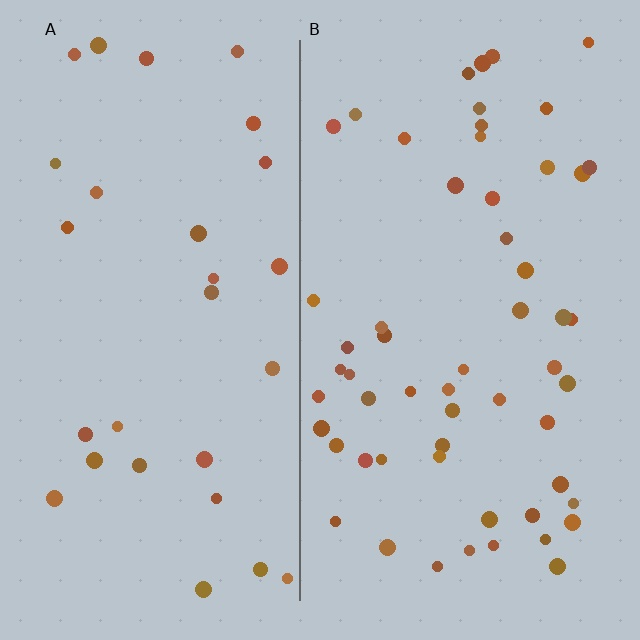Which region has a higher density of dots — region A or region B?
B (the right).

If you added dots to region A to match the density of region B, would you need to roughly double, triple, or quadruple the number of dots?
Approximately double.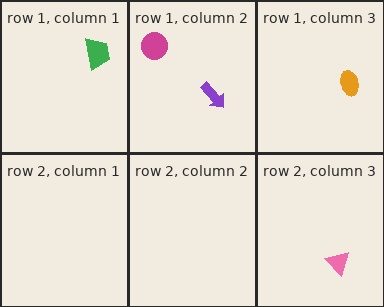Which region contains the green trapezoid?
The row 1, column 1 region.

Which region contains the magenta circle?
The row 1, column 2 region.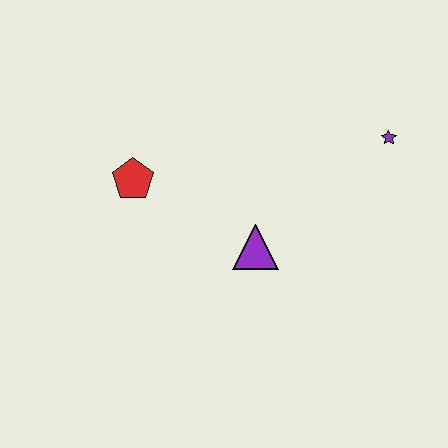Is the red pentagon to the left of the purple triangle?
Yes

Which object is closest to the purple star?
The purple triangle is closest to the purple star.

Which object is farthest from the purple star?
The red pentagon is farthest from the purple star.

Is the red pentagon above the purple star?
No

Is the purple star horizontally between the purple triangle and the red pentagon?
No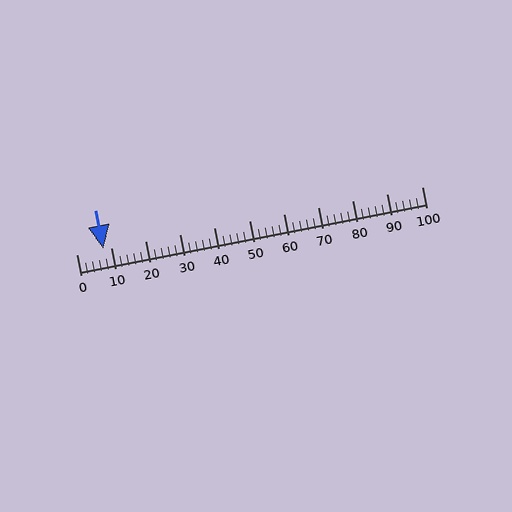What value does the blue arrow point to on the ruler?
The blue arrow points to approximately 8.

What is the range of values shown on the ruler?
The ruler shows values from 0 to 100.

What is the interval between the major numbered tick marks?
The major tick marks are spaced 10 units apart.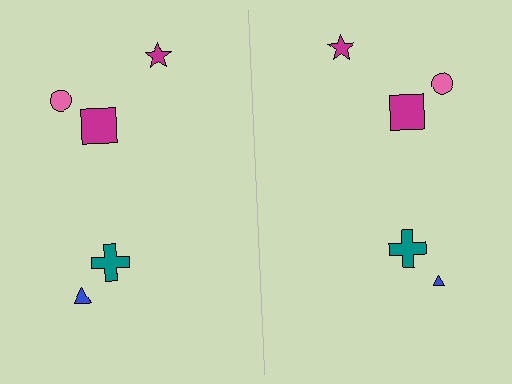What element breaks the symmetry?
The blue triangle on the right side has a different size than its mirror counterpart.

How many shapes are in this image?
There are 10 shapes in this image.